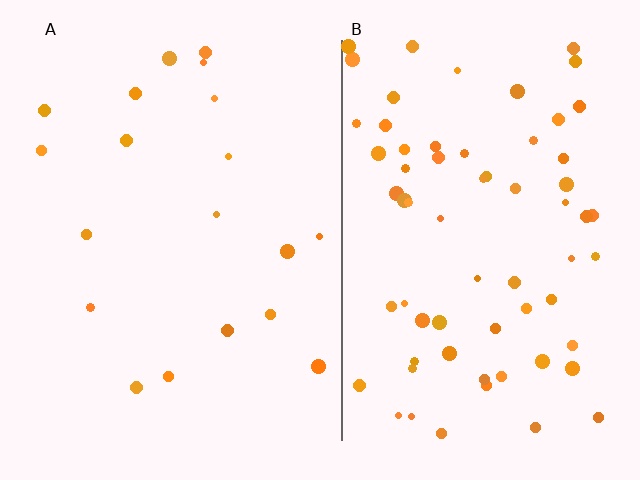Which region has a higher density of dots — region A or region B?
B (the right).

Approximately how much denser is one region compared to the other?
Approximately 3.5× — region B over region A.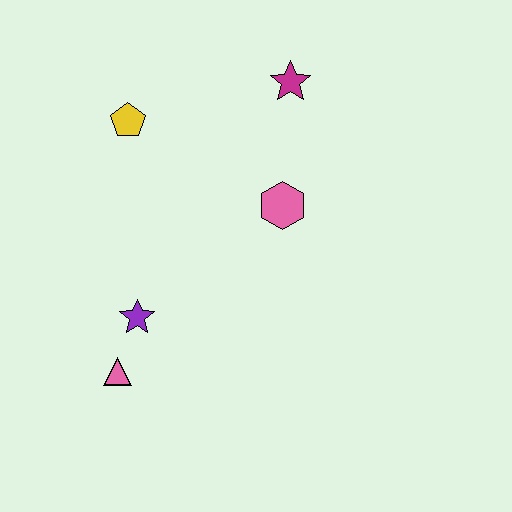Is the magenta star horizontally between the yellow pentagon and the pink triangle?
No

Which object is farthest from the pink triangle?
The magenta star is farthest from the pink triangle.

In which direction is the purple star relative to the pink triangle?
The purple star is above the pink triangle.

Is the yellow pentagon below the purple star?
No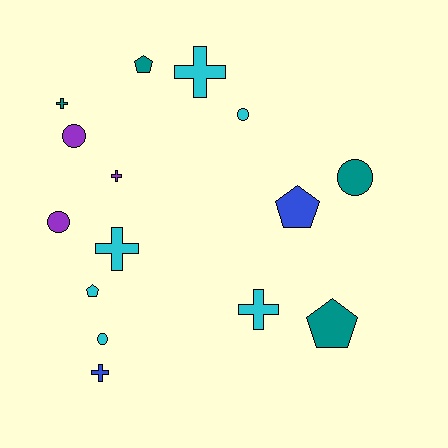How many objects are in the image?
There are 15 objects.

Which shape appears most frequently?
Cross, with 6 objects.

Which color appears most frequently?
Cyan, with 6 objects.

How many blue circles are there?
There are no blue circles.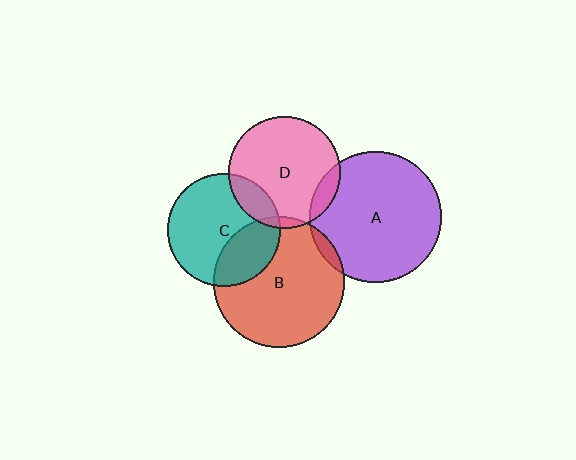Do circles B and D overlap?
Yes.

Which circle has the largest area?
Circle A (purple).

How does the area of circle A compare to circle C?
Approximately 1.4 times.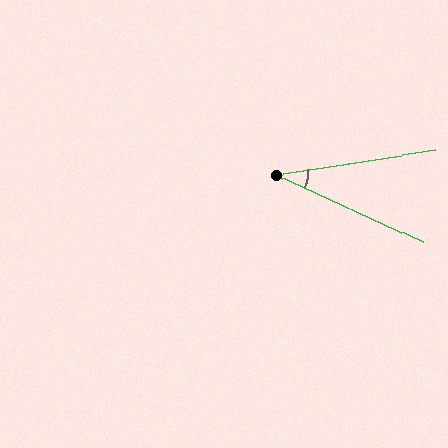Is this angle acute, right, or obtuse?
It is acute.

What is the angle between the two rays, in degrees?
Approximately 34 degrees.